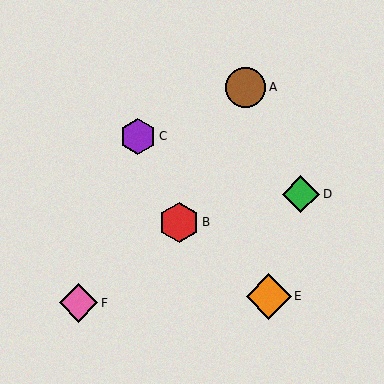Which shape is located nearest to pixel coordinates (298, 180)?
The green diamond (labeled D) at (301, 194) is nearest to that location.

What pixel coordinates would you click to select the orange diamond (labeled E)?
Click at (269, 296) to select the orange diamond E.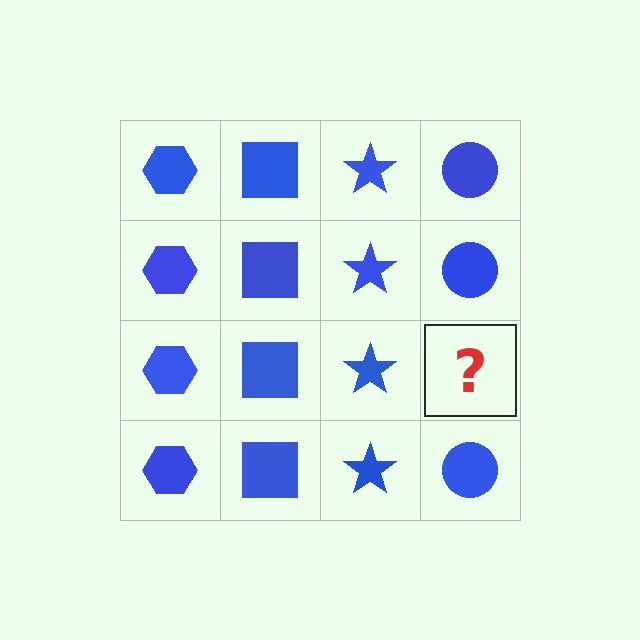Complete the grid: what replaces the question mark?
The question mark should be replaced with a blue circle.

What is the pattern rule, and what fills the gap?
The rule is that each column has a consistent shape. The gap should be filled with a blue circle.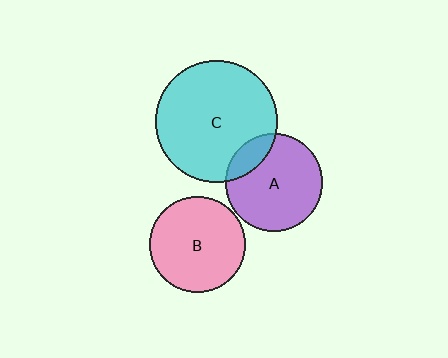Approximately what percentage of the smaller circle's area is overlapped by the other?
Approximately 15%.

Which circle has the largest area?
Circle C (cyan).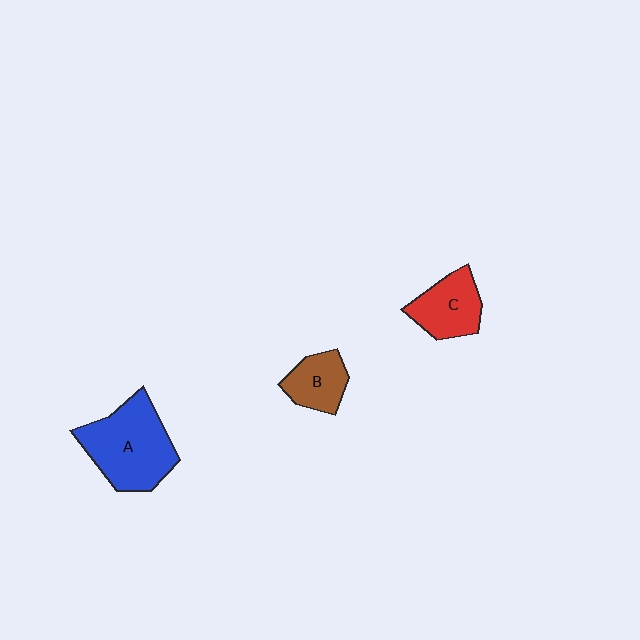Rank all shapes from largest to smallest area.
From largest to smallest: A (blue), C (red), B (brown).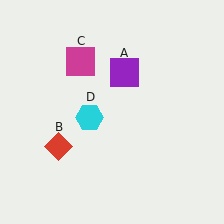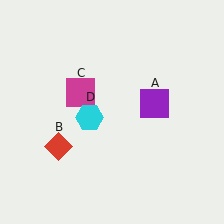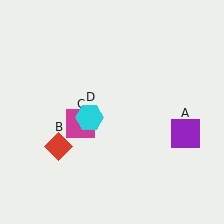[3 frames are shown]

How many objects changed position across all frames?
2 objects changed position: purple square (object A), magenta square (object C).